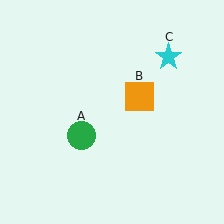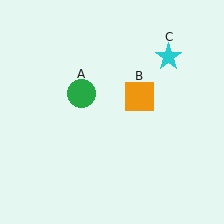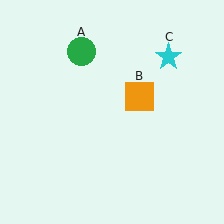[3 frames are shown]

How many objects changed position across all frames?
1 object changed position: green circle (object A).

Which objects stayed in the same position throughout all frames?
Orange square (object B) and cyan star (object C) remained stationary.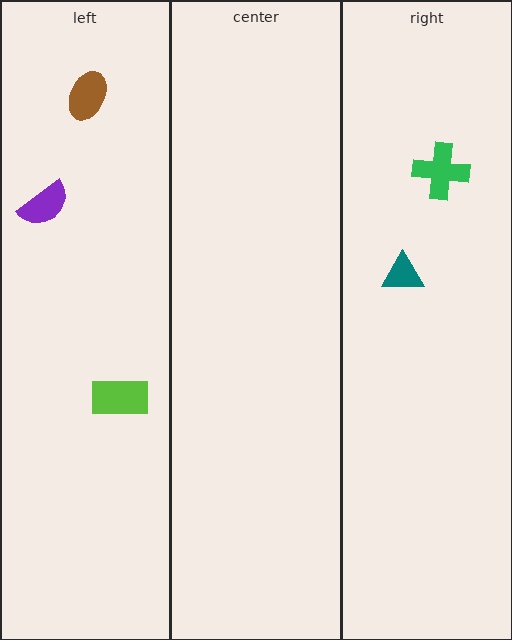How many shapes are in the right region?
2.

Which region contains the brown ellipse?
The left region.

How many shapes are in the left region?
3.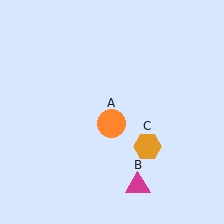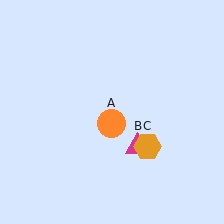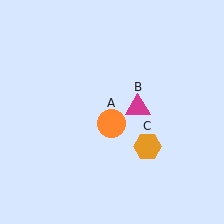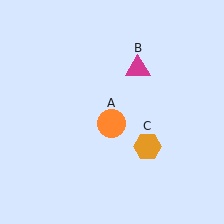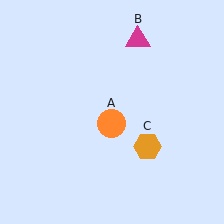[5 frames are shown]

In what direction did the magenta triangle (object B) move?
The magenta triangle (object B) moved up.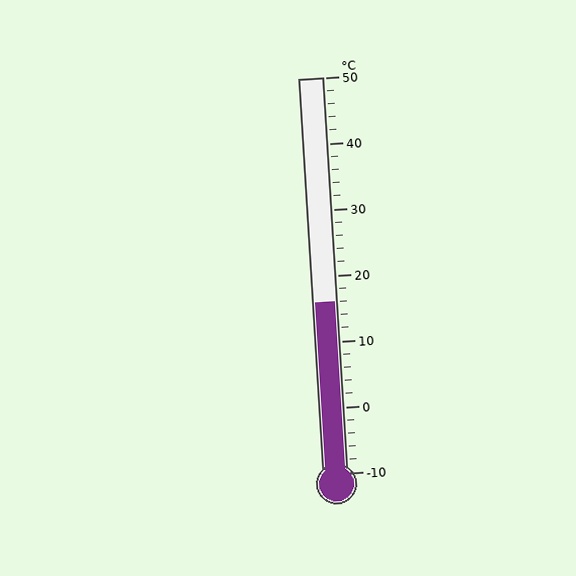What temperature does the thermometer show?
The thermometer shows approximately 16°C.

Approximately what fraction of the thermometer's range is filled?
The thermometer is filled to approximately 45% of its range.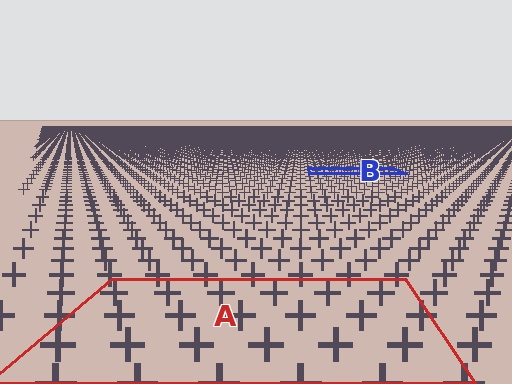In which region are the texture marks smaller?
The texture marks are smaller in region B, because it is farther away.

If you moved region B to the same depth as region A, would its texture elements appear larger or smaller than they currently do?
They would appear larger. At a closer depth, the same texture elements are projected at a bigger on-screen size.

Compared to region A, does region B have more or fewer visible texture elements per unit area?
Region B has more texture elements per unit area — they are packed more densely because it is farther away.